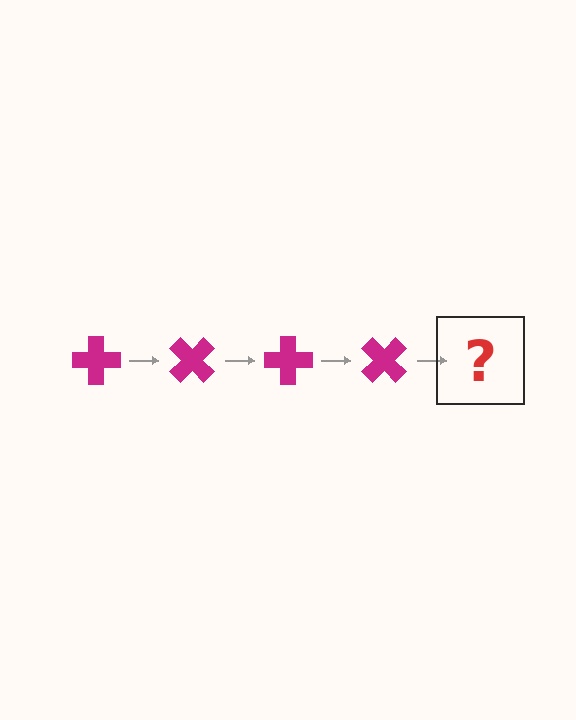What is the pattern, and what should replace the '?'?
The pattern is that the cross rotates 45 degrees each step. The '?' should be a magenta cross rotated 180 degrees.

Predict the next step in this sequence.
The next step is a magenta cross rotated 180 degrees.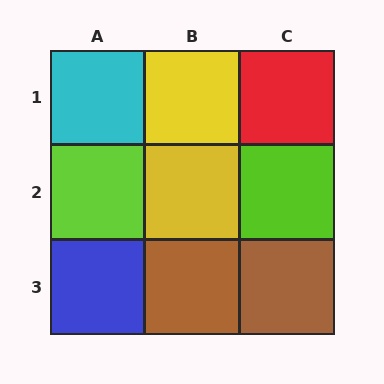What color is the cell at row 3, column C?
Brown.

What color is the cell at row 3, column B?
Brown.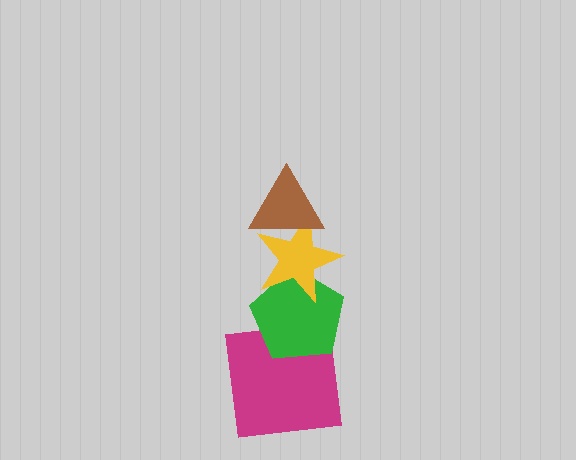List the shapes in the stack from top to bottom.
From top to bottom: the brown triangle, the yellow star, the green pentagon, the magenta square.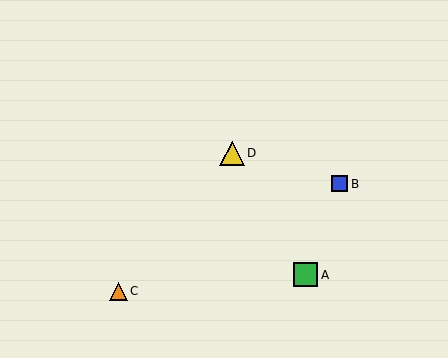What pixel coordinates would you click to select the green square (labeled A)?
Click at (306, 275) to select the green square A.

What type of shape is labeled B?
Shape B is a blue square.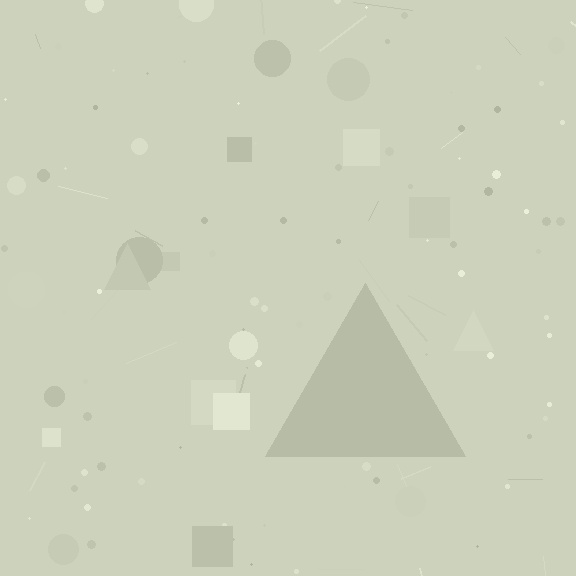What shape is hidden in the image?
A triangle is hidden in the image.